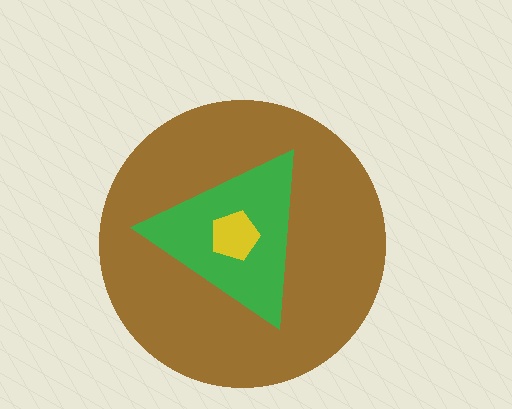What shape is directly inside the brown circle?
The green triangle.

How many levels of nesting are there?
3.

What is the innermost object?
The yellow pentagon.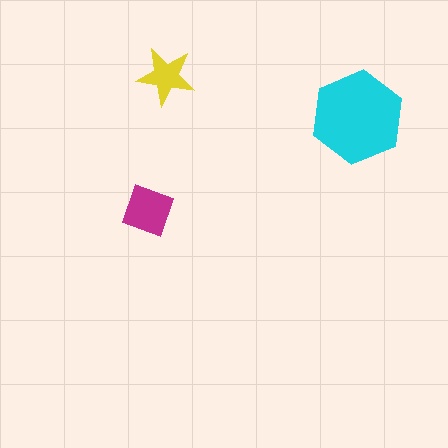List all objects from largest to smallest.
The cyan hexagon, the magenta diamond, the yellow star.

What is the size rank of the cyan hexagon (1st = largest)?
1st.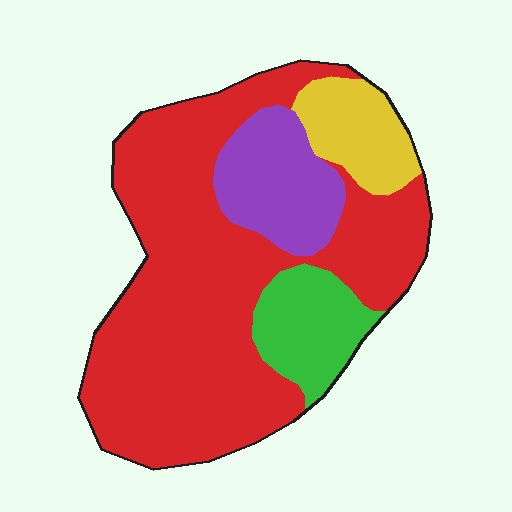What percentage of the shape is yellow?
Yellow covers 10% of the shape.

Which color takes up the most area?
Red, at roughly 65%.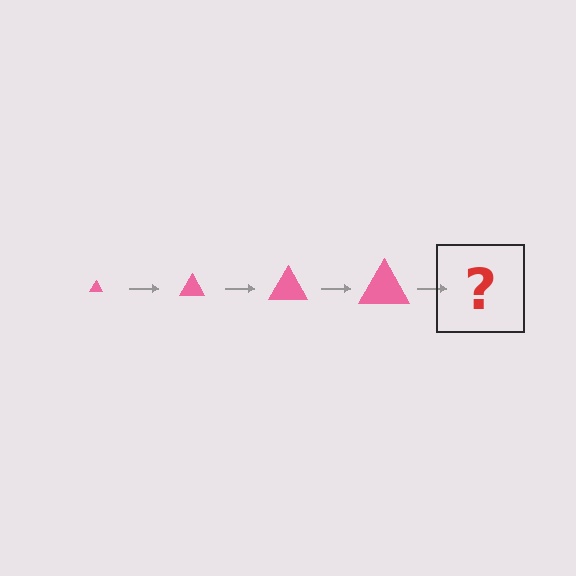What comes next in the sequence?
The next element should be a pink triangle, larger than the previous one.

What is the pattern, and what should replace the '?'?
The pattern is that the triangle gets progressively larger each step. The '?' should be a pink triangle, larger than the previous one.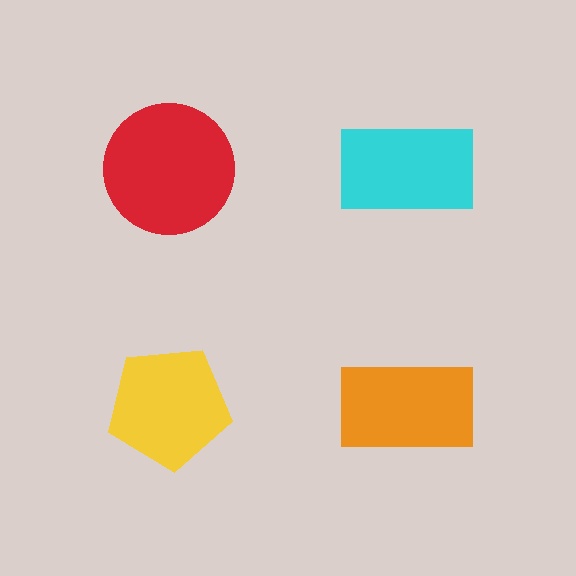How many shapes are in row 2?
2 shapes.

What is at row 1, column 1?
A red circle.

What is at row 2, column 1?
A yellow pentagon.